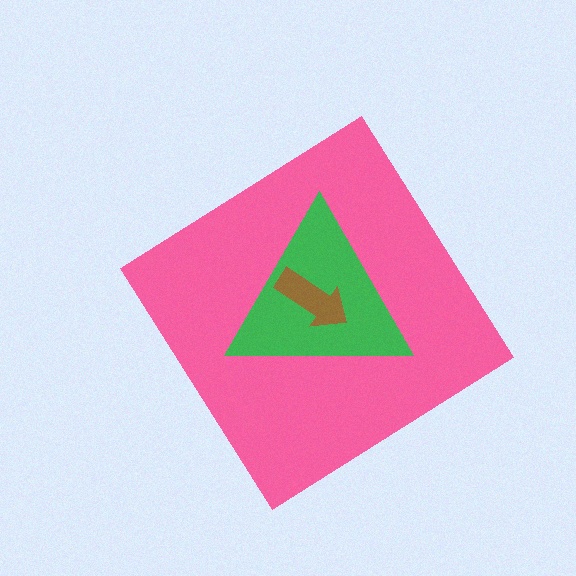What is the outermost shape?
The pink diamond.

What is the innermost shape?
The brown arrow.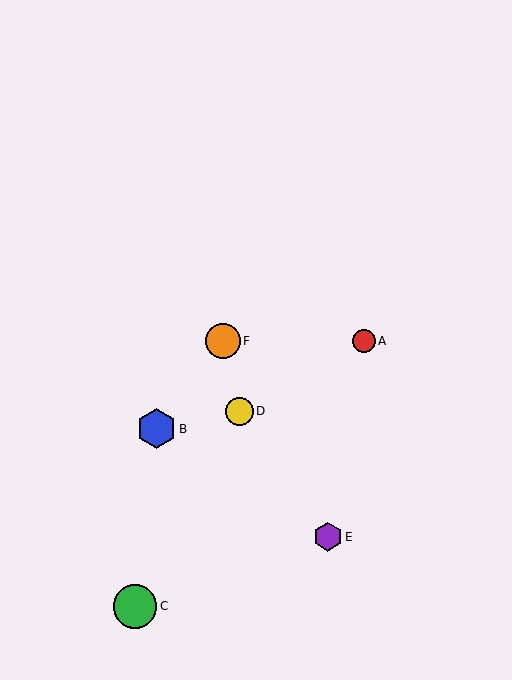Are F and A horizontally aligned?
Yes, both are at y≈341.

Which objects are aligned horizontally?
Objects A, F are aligned horizontally.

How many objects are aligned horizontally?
2 objects (A, F) are aligned horizontally.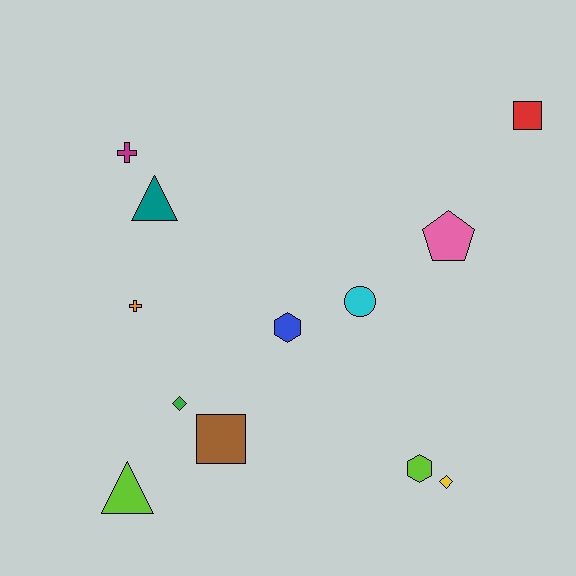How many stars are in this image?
There are no stars.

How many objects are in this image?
There are 12 objects.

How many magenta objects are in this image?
There is 1 magenta object.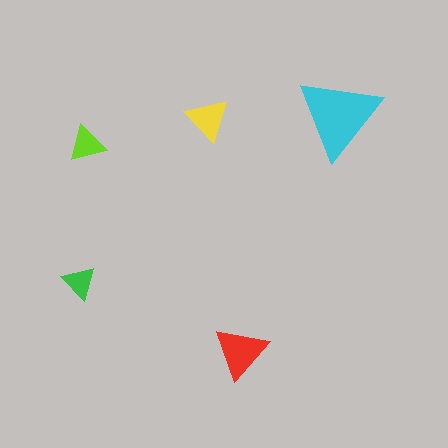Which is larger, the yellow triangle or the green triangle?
The yellow one.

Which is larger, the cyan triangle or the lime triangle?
The cyan one.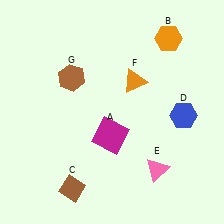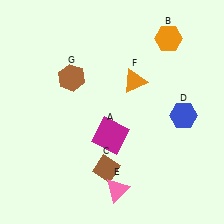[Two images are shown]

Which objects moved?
The objects that moved are: the brown diamond (C), the pink triangle (E).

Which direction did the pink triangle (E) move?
The pink triangle (E) moved left.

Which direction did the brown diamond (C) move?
The brown diamond (C) moved right.